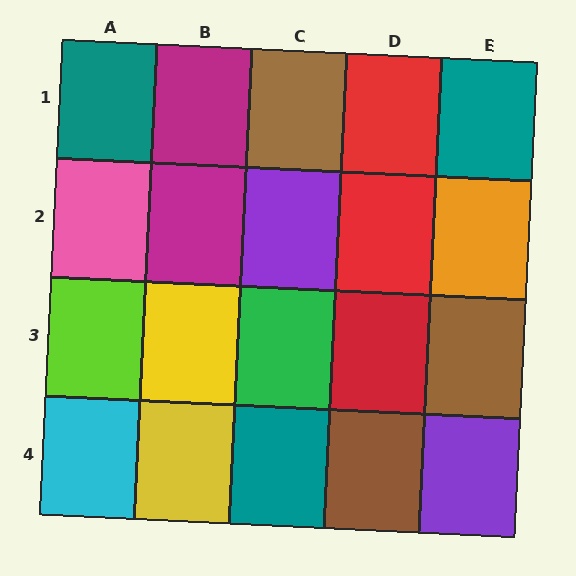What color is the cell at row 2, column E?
Orange.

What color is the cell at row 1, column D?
Red.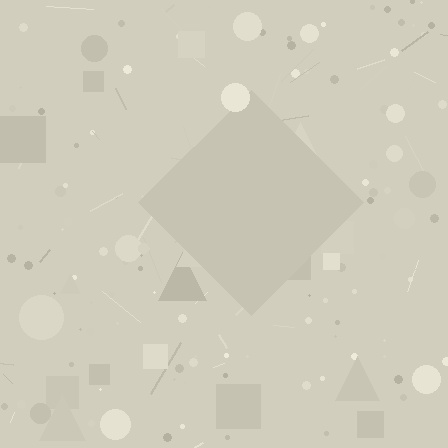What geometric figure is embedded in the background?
A diamond is embedded in the background.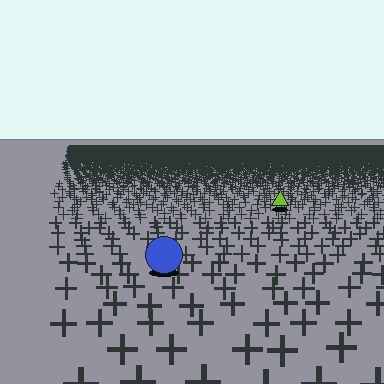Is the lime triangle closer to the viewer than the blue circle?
No. The blue circle is closer — you can tell from the texture gradient: the ground texture is coarser near it.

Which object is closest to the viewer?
The blue circle is closest. The texture marks near it are larger and more spread out.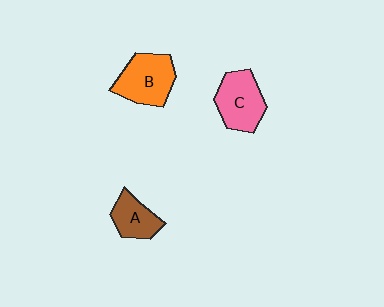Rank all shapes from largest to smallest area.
From largest to smallest: B (orange), C (pink), A (brown).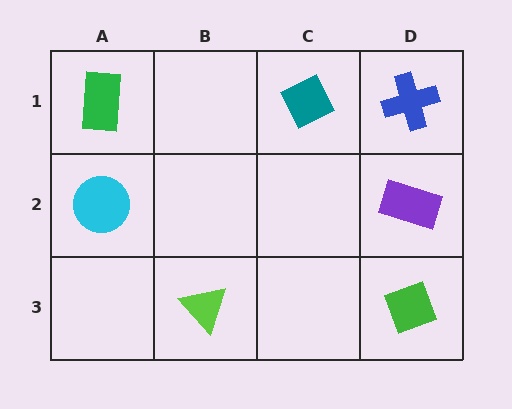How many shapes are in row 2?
2 shapes.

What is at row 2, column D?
A purple rectangle.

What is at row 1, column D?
A blue cross.